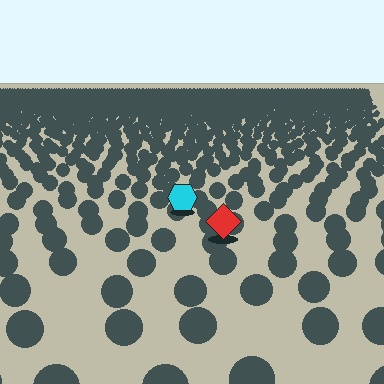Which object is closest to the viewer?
The red diamond is closest. The texture marks near it are larger and more spread out.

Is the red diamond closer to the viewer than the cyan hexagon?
Yes. The red diamond is closer — you can tell from the texture gradient: the ground texture is coarser near it.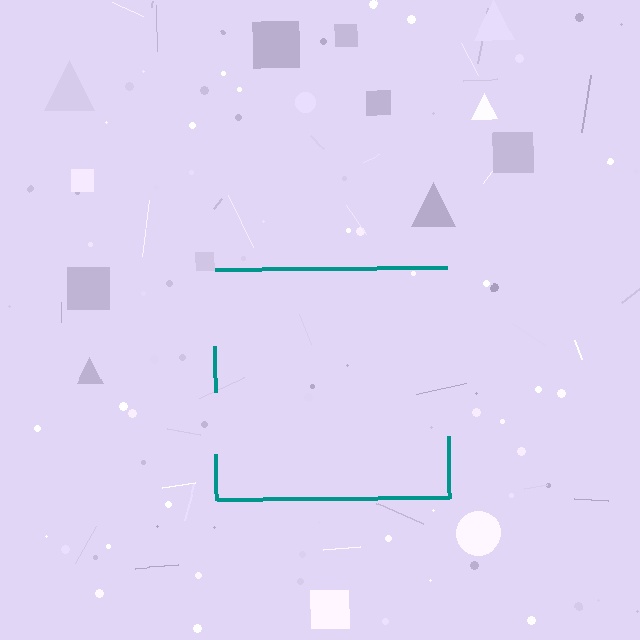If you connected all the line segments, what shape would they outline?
They would outline a square.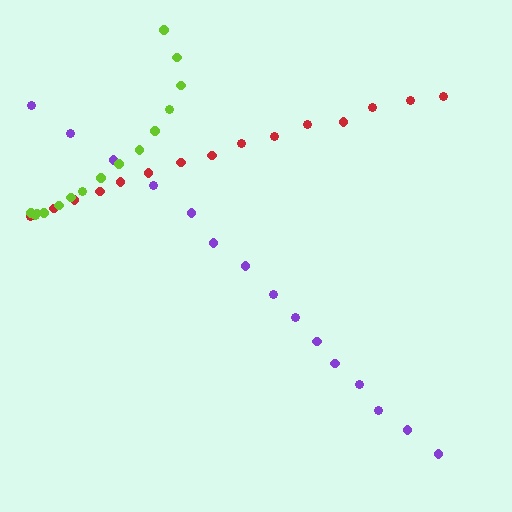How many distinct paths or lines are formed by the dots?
There are 3 distinct paths.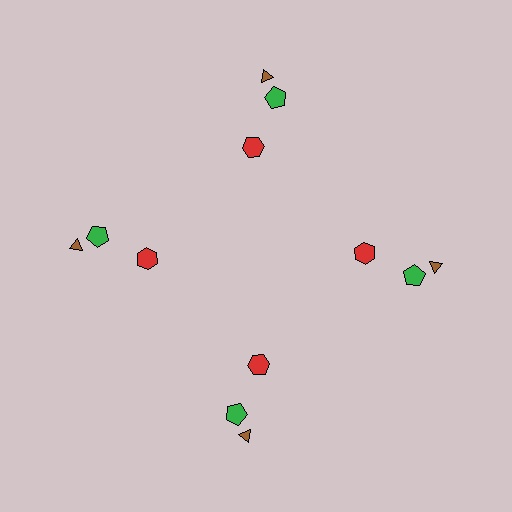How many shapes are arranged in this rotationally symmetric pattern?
There are 12 shapes, arranged in 4 groups of 3.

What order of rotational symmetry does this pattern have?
This pattern has 4-fold rotational symmetry.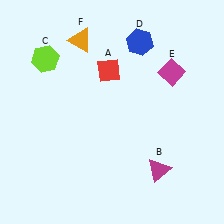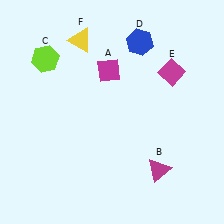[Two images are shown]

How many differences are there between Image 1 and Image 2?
There are 2 differences between the two images.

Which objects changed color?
A changed from red to magenta. F changed from orange to yellow.